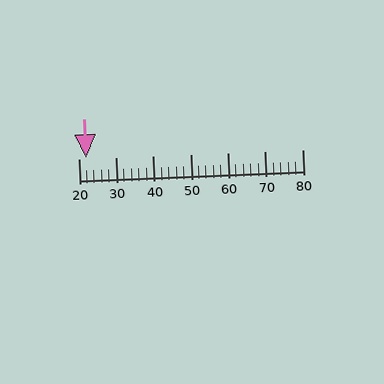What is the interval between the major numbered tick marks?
The major tick marks are spaced 10 units apart.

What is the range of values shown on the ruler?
The ruler shows values from 20 to 80.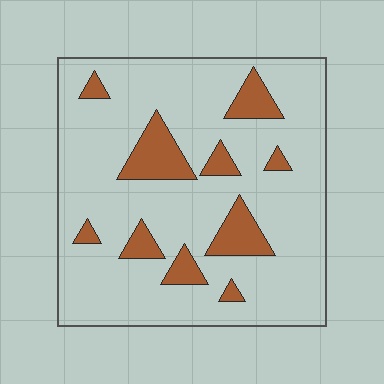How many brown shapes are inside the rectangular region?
10.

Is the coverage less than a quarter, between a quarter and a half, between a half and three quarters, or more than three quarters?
Less than a quarter.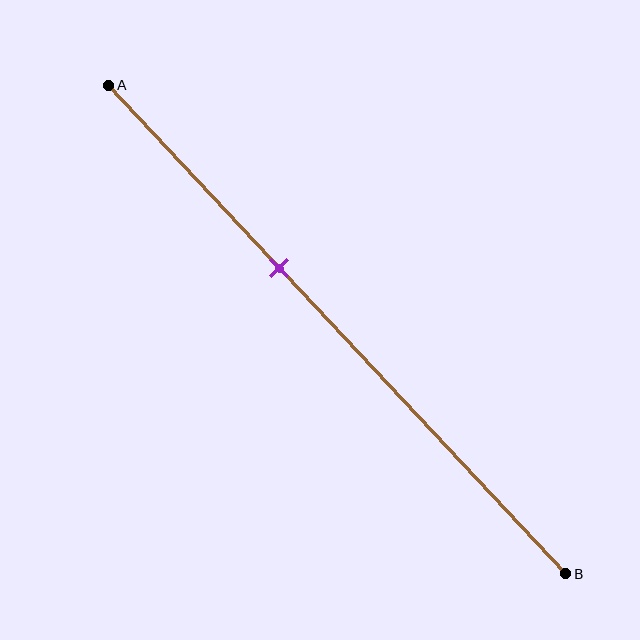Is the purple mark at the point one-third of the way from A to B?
No, the mark is at about 35% from A, not at the 33% one-third point.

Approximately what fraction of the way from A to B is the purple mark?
The purple mark is approximately 35% of the way from A to B.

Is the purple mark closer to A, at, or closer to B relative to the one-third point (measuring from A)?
The purple mark is closer to point B than the one-third point of segment AB.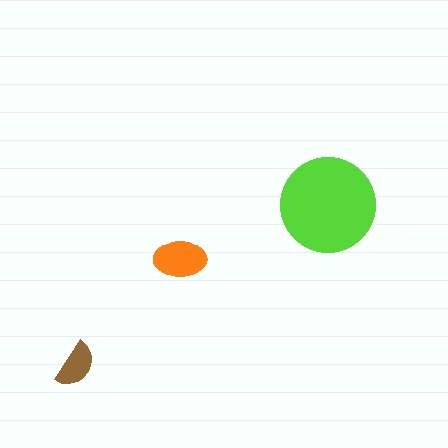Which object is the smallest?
The brown semicircle.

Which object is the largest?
The lime circle.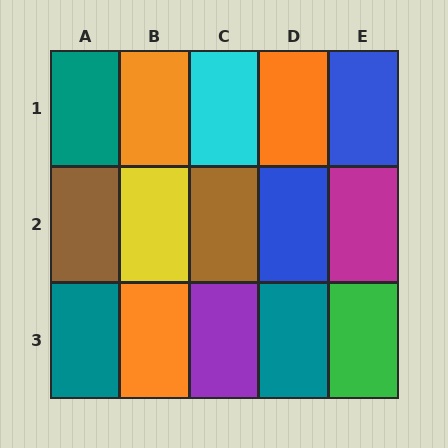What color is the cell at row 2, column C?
Brown.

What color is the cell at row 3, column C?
Purple.